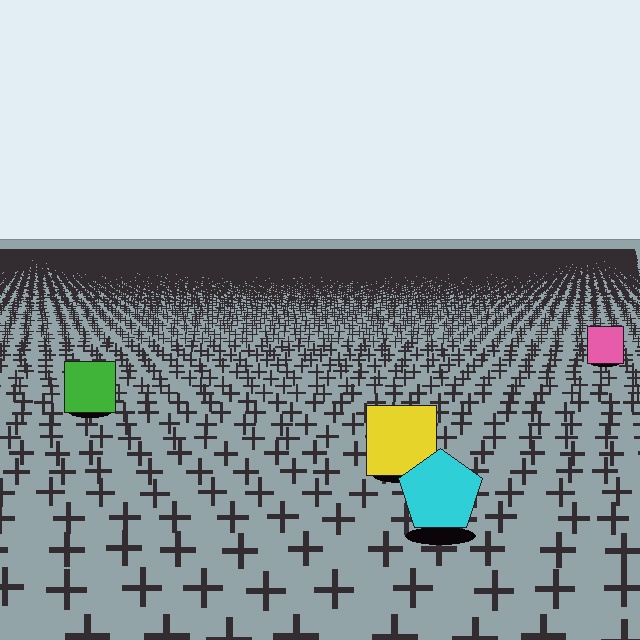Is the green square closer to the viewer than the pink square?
Yes. The green square is closer — you can tell from the texture gradient: the ground texture is coarser near it.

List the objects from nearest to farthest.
From nearest to farthest: the cyan pentagon, the yellow square, the green square, the pink square.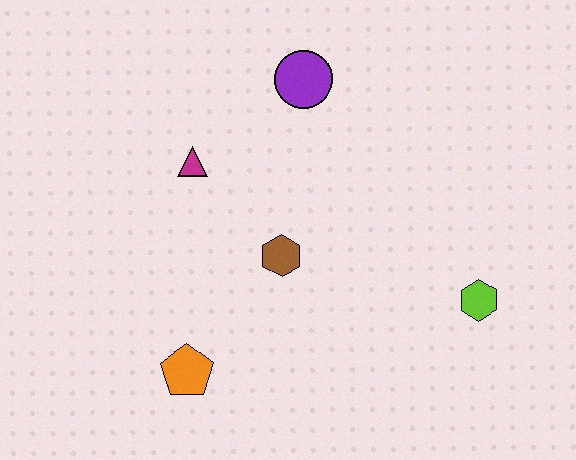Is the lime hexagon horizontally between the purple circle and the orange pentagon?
No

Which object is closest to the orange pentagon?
The brown hexagon is closest to the orange pentagon.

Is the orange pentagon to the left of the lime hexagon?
Yes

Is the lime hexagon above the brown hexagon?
No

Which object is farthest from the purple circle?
The orange pentagon is farthest from the purple circle.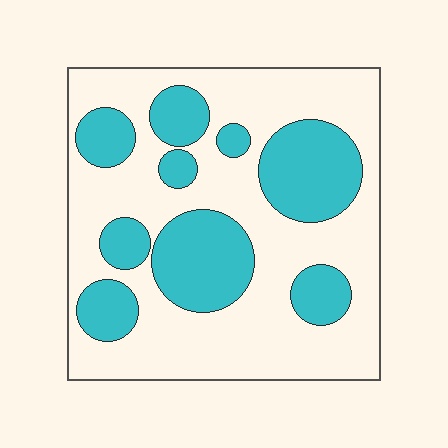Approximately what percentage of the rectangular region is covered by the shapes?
Approximately 35%.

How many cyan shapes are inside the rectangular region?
9.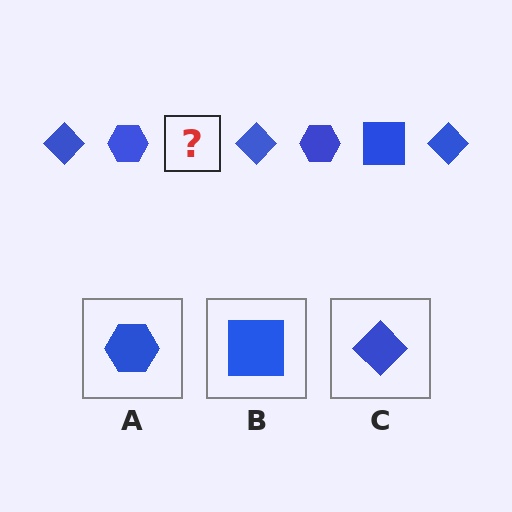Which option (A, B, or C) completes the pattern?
B.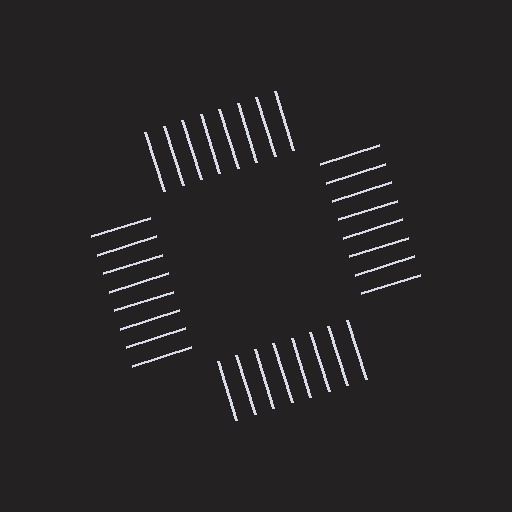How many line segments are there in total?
32 — 8 along each of the 4 edges.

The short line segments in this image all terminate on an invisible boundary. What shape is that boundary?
An illusory square — the line segments terminate on its edges but no continuous stroke is drawn.